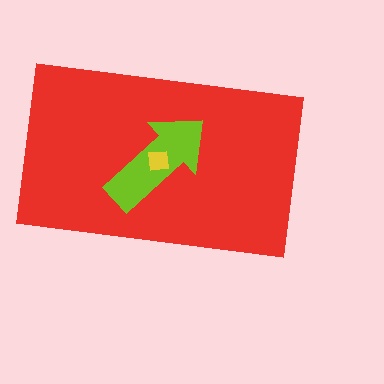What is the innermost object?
The yellow square.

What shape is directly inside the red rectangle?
The lime arrow.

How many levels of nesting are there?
3.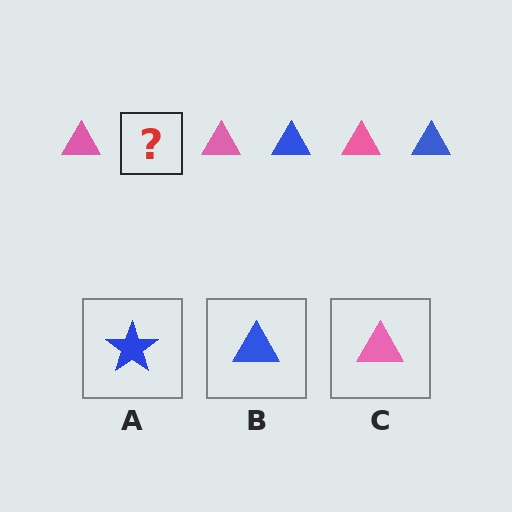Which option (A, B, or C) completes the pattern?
B.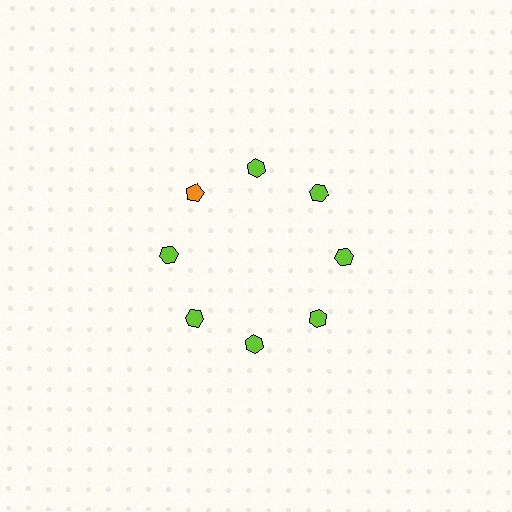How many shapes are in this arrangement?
There are 8 shapes arranged in a ring pattern.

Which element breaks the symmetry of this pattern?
The orange pentagon at roughly the 10 o'clock position breaks the symmetry. All other shapes are lime hexagons.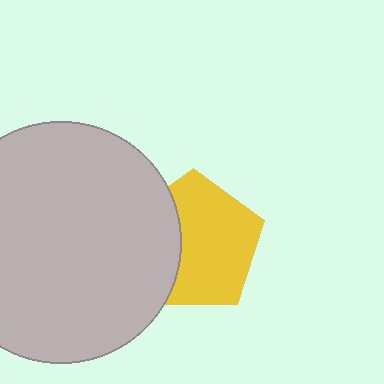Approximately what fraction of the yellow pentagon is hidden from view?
Roughly 34% of the yellow pentagon is hidden behind the light gray circle.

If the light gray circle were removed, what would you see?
You would see the complete yellow pentagon.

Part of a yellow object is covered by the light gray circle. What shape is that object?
It is a pentagon.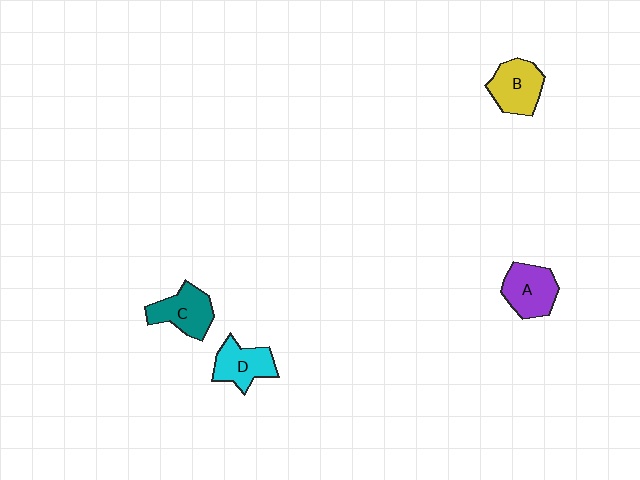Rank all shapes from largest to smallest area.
From largest to smallest: A (purple), B (yellow), C (teal), D (cyan).